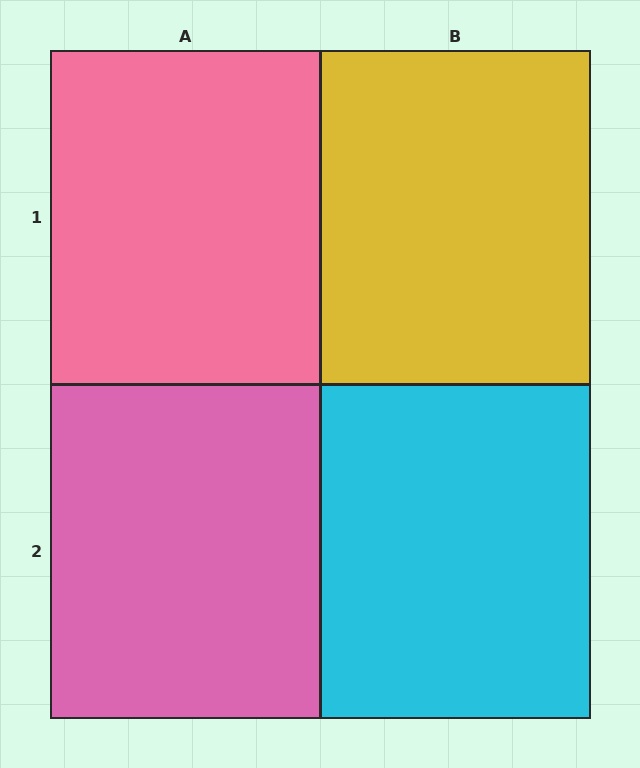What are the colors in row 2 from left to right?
Pink, cyan.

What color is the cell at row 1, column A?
Pink.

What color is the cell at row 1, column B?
Yellow.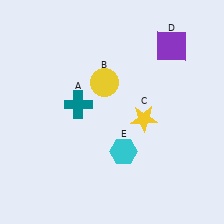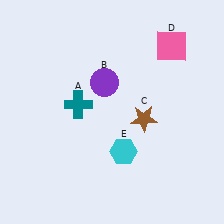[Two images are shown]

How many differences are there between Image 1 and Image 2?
There are 3 differences between the two images.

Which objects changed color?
B changed from yellow to purple. C changed from yellow to brown. D changed from purple to pink.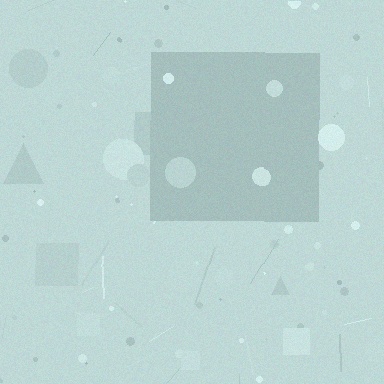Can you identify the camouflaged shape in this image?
The camouflaged shape is a square.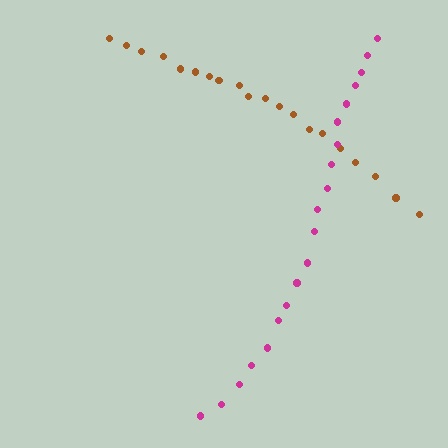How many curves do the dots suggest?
There are 2 distinct paths.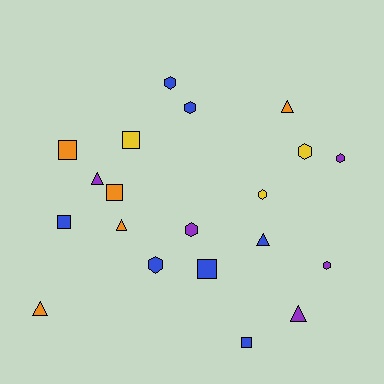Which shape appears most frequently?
Hexagon, with 8 objects.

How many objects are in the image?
There are 20 objects.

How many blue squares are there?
There are 3 blue squares.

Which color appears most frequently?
Blue, with 7 objects.